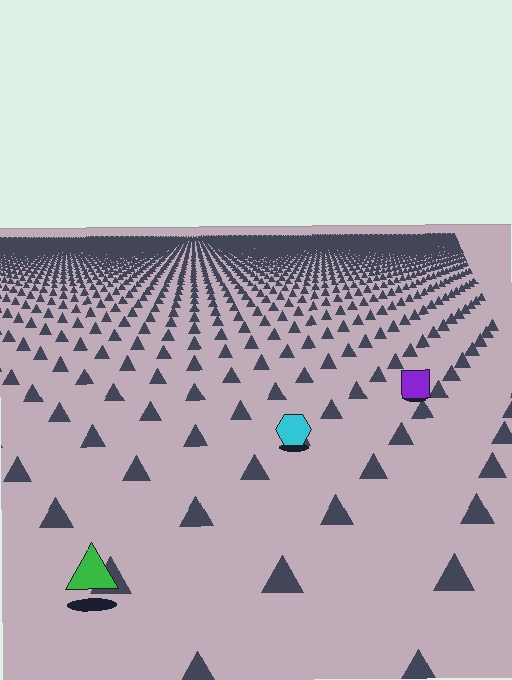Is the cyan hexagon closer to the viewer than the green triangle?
No. The green triangle is closer — you can tell from the texture gradient: the ground texture is coarser near it.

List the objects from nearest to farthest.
From nearest to farthest: the green triangle, the cyan hexagon, the purple square.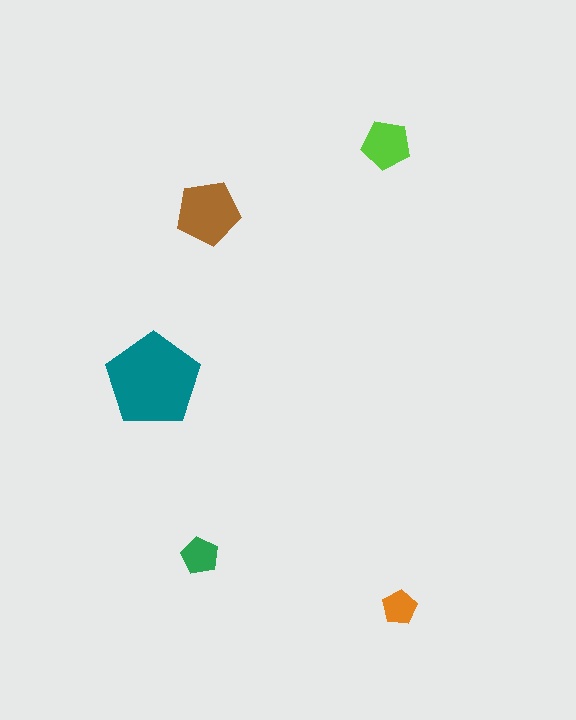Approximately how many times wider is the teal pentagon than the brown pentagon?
About 1.5 times wider.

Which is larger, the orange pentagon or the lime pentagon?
The lime one.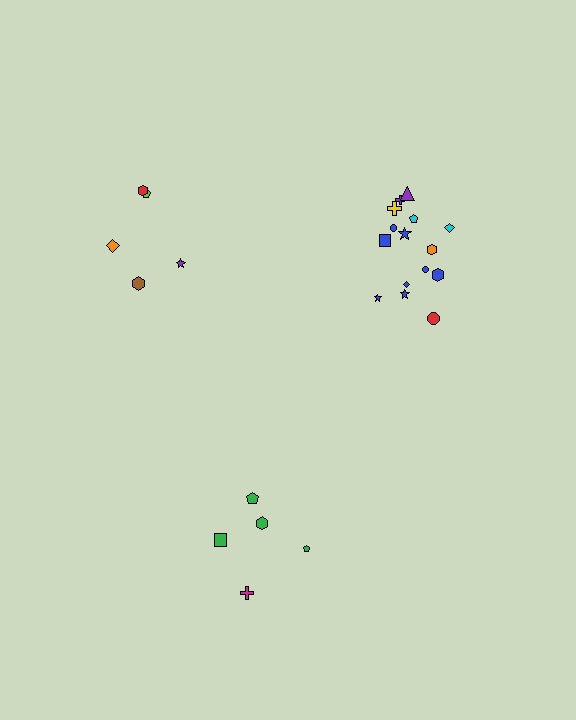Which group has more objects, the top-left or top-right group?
The top-right group.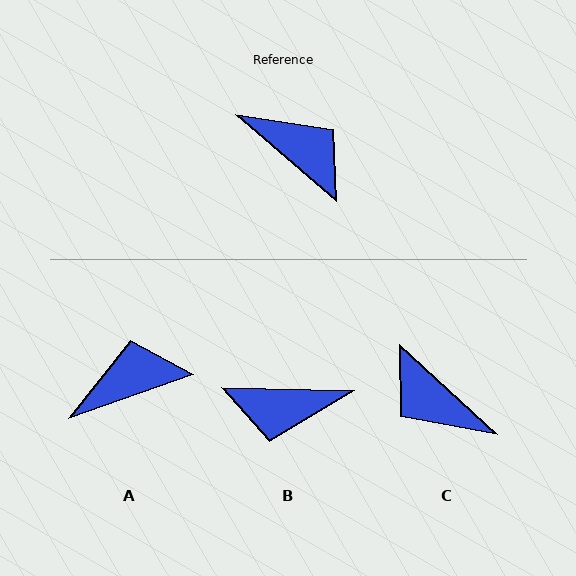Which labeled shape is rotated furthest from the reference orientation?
C, about 178 degrees away.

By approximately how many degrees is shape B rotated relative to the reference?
Approximately 140 degrees clockwise.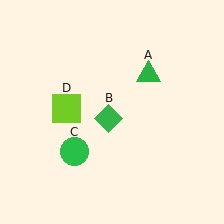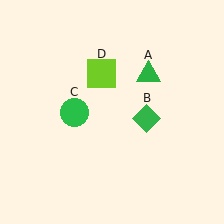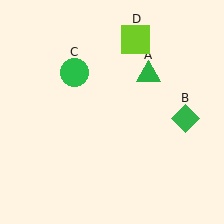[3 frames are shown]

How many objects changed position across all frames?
3 objects changed position: green diamond (object B), green circle (object C), lime square (object D).